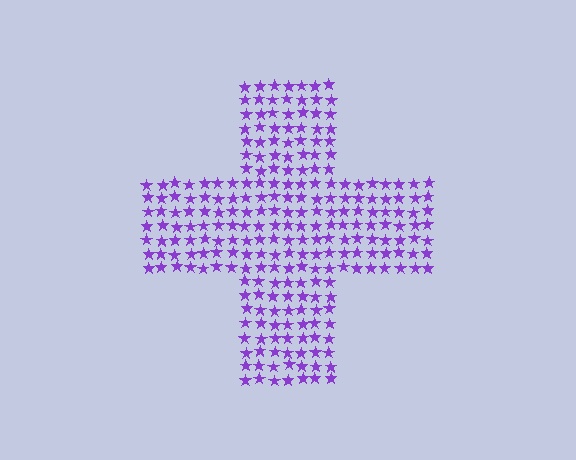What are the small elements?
The small elements are stars.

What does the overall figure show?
The overall figure shows a cross.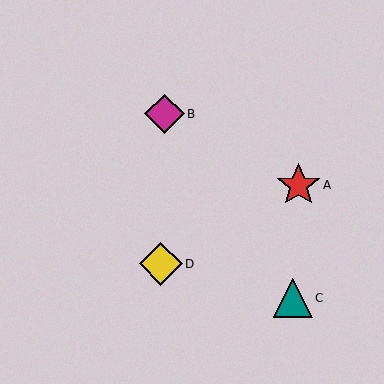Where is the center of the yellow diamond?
The center of the yellow diamond is at (161, 264).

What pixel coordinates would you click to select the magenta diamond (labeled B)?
Click at (165, 114) to select the magenta diamond B.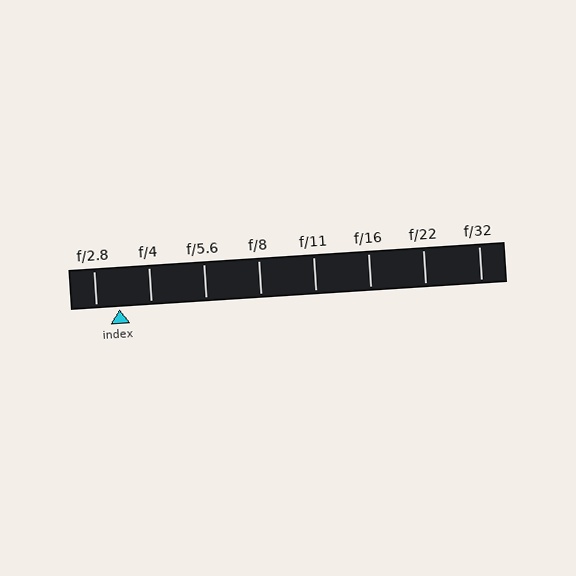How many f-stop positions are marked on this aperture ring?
There are 8 f-stop positions marked.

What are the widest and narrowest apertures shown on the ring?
The widest aperture shown is f/2.8 and the narrowest is f/32.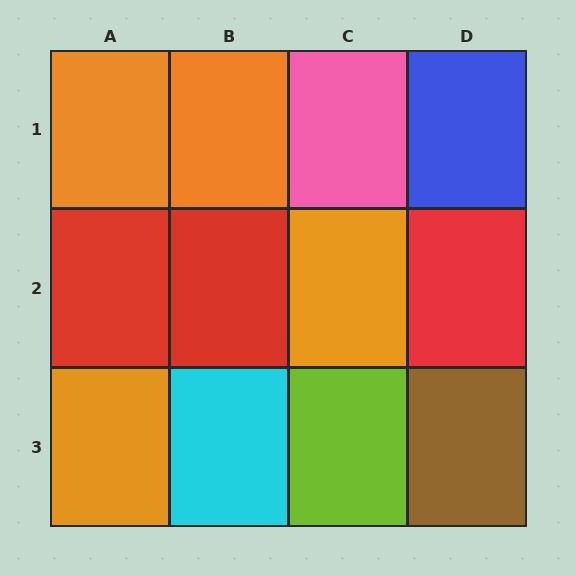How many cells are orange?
4 cells are orange.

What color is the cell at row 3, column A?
Orange.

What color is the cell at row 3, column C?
Lime.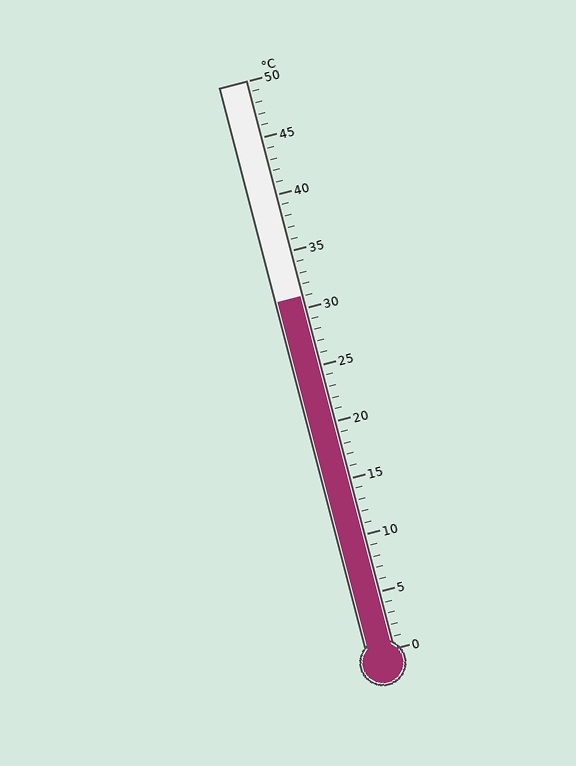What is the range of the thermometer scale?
The thermometer scale ranges from 0°C to 50°C.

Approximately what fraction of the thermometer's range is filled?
The thermometer is filled to approximately 60% of its range.